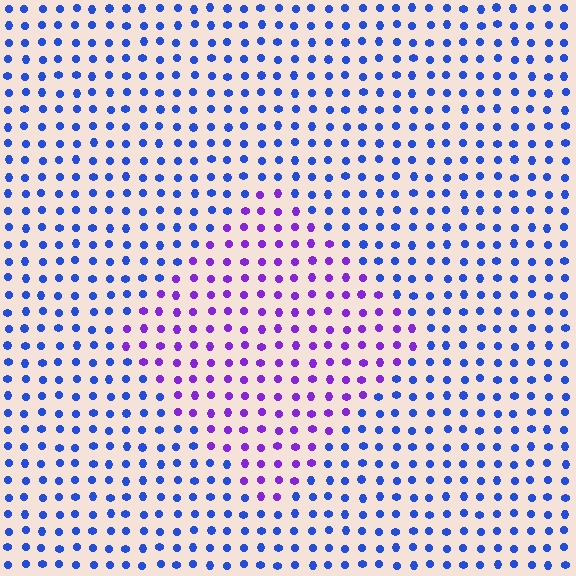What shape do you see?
I see a diamond.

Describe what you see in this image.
The image is filled with small blue elements in a uniform arrangement. A diamond-shaped region is visible where the elements are tinted to a slightly different hue, forming a subtle color boundary.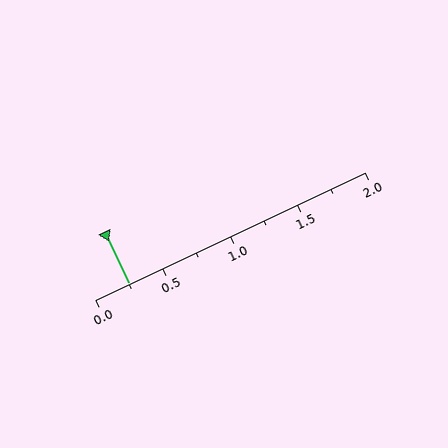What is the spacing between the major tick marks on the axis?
The major ticks are spaced 0.5 apart.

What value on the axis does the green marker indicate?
The marker indicates approximately 0.25.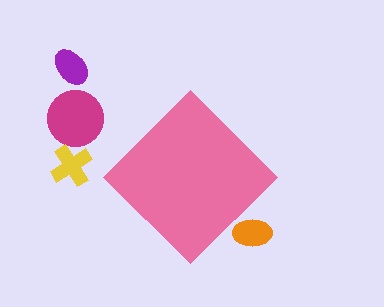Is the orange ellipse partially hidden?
Yes, the orange ellipse is partially hidden behind the pink diamond.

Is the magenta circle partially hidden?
No, the magenta circle is fully visible.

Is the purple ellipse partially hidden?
No, the purple ellipse is fully visible.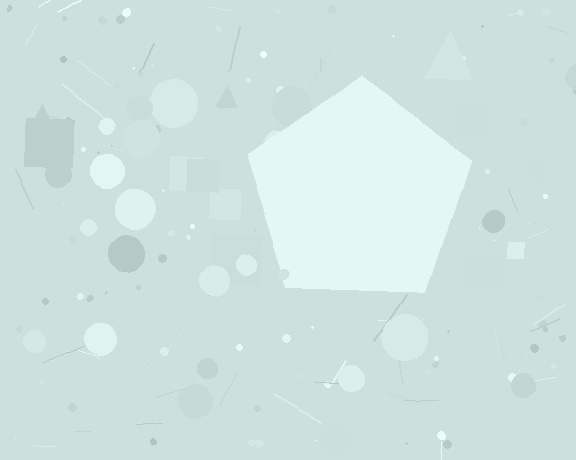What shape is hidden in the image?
A pentagon is hidden in the image.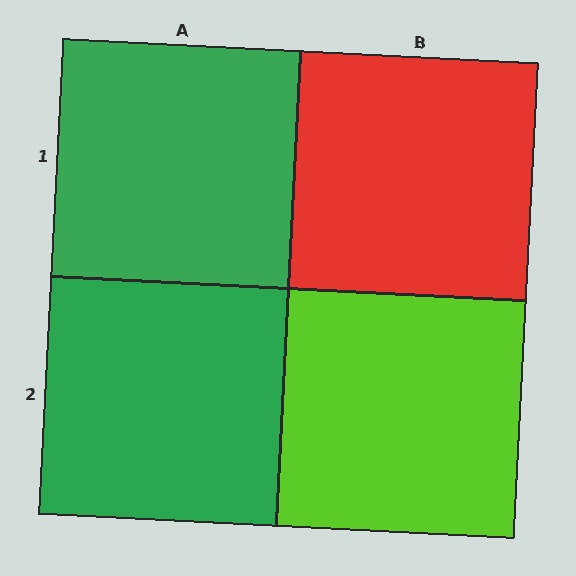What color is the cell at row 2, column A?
Green.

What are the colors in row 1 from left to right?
Green, red.